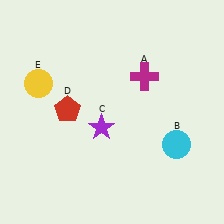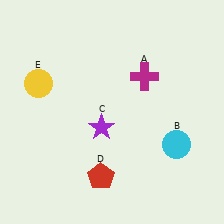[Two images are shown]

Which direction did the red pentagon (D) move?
The red pentagon (D) moved down.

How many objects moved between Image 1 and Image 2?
1 object moved between the two images.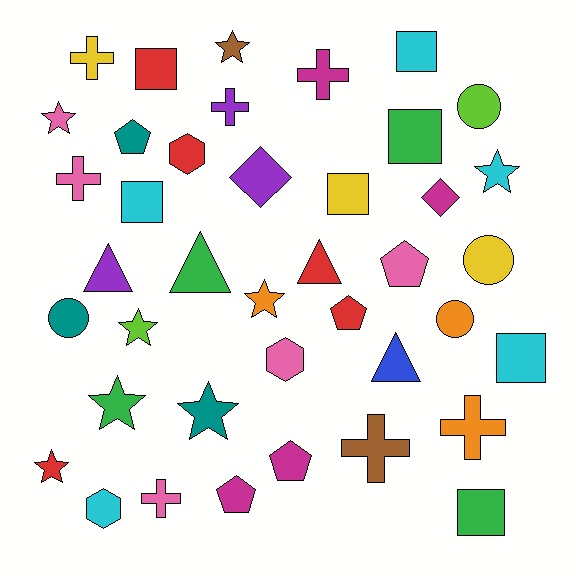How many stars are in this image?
There are 8 stars.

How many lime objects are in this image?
There are 2 lime objects.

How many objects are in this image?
There are 40 objects.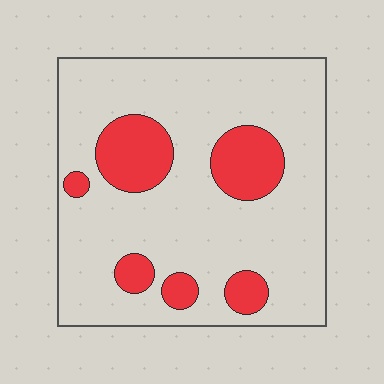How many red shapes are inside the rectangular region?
6.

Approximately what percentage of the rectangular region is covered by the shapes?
Approximately 20%.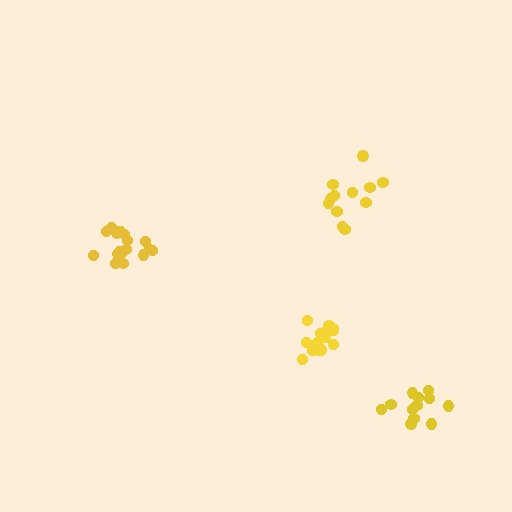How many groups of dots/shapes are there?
There are 4 groups.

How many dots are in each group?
Group 1: 18 dots, Group 2: 13 dots, Group 3: 12 dots, Group 4: 14 dots (57 total).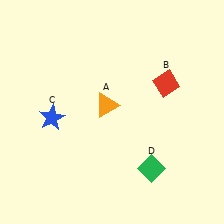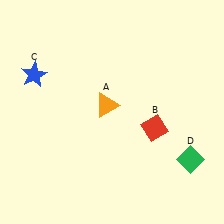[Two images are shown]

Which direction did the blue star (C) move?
The blue star (C) moved up.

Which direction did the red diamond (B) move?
The red diamond (B) moved down.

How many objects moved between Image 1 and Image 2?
3 objects moved between the two images.